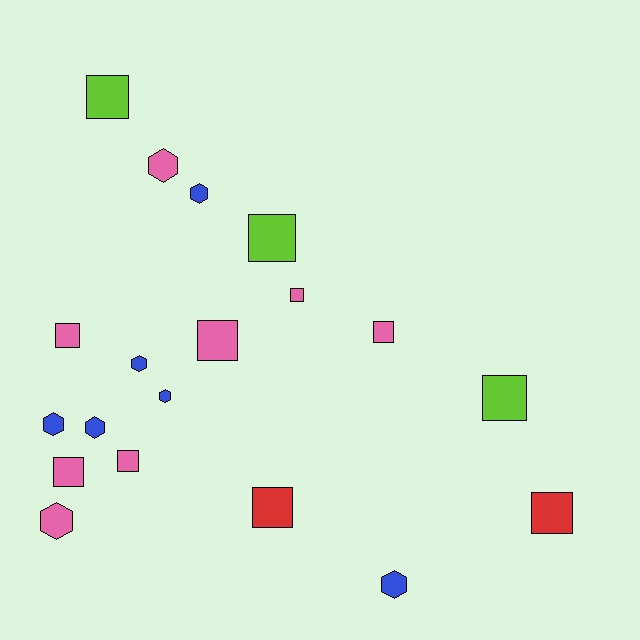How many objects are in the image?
There are 19 objects.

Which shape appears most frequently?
Square, with 11 objects.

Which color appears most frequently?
Pink, with 8 objects.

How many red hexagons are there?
There are no red hexagons.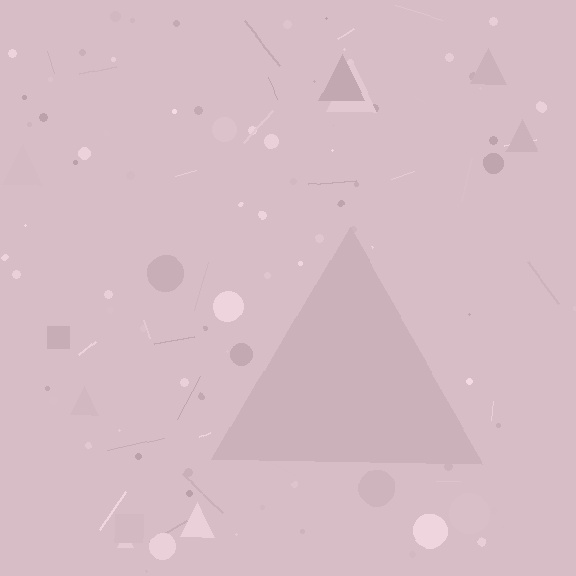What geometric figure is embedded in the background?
A triangle is embedded in the background.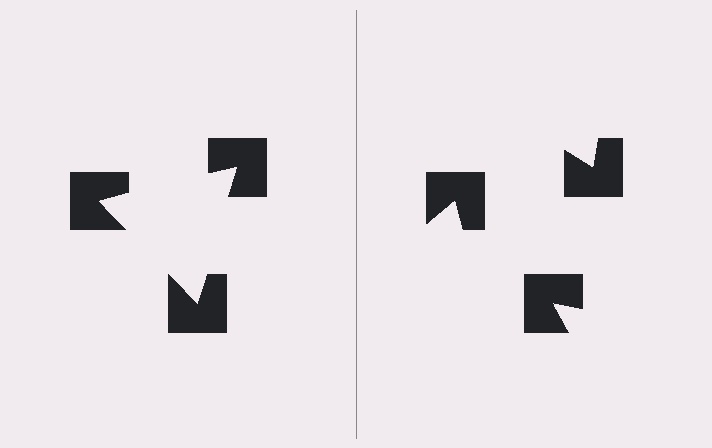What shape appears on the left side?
An illusory triangle.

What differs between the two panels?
The notched squares are positioned identically on both sides; only the wedge orientations differ. On the left they align to a triangle; on the right they are misaligned.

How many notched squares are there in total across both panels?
6 — 3 on each side.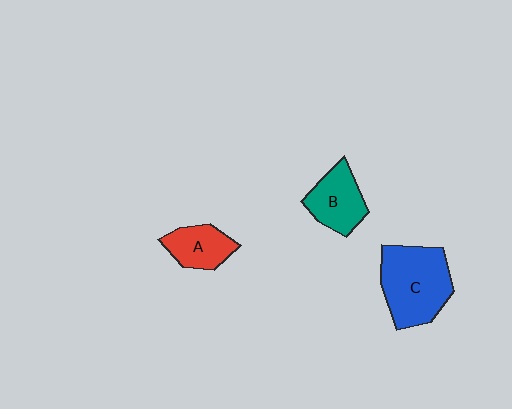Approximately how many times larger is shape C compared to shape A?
Approximately 2.0 times.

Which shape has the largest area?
Shape C (blue).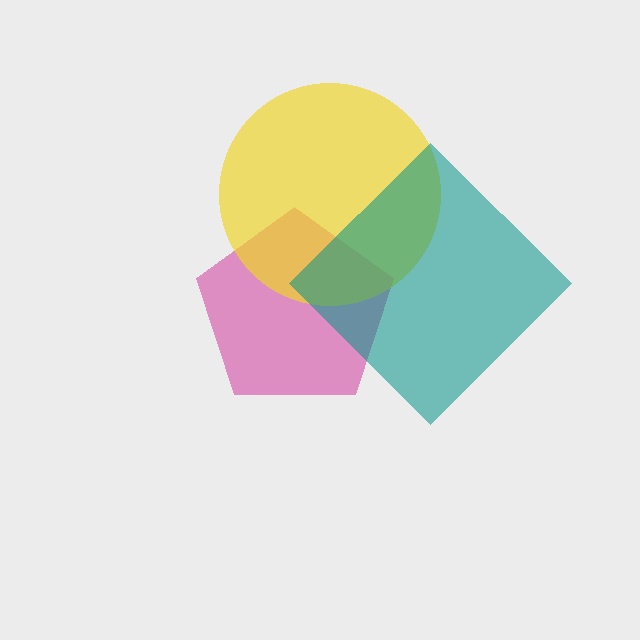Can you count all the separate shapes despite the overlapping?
Yes, there are 3 separate shapes.